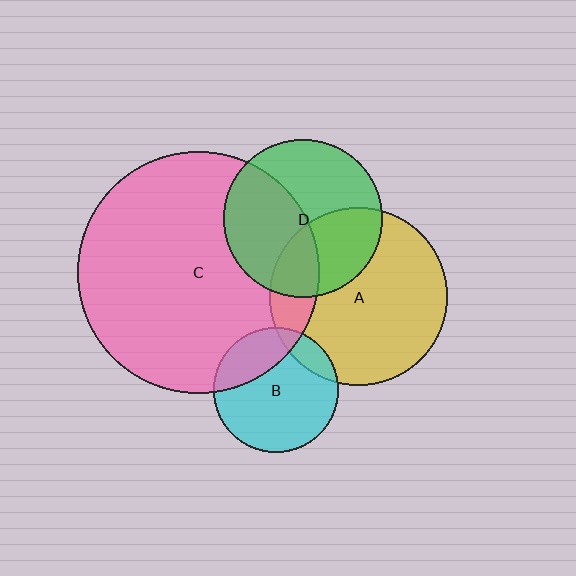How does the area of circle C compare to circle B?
Approximately 3.8 times.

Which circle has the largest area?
Circle C (pink).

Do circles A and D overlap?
Yes.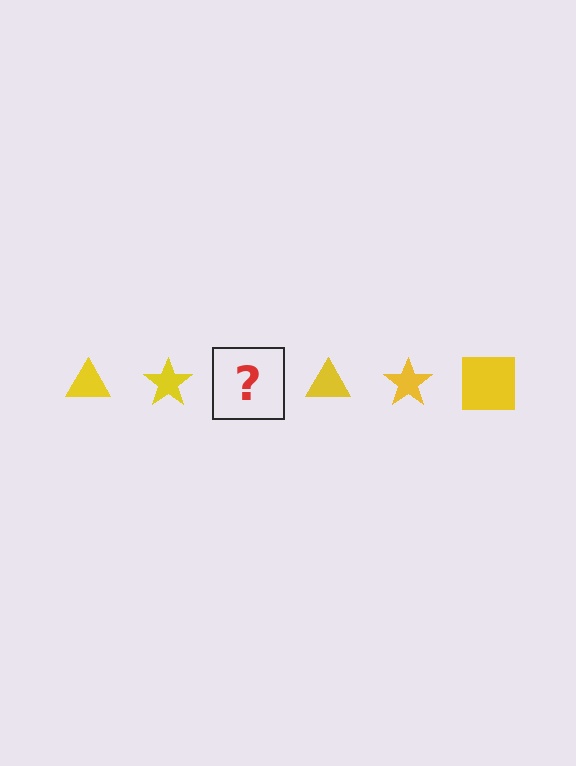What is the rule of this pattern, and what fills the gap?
The rule is that the pattern cycles through triangle, star, square shapes in yellow. The gap should be filled with a yellow square.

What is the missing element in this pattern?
The missing element is a yellow square.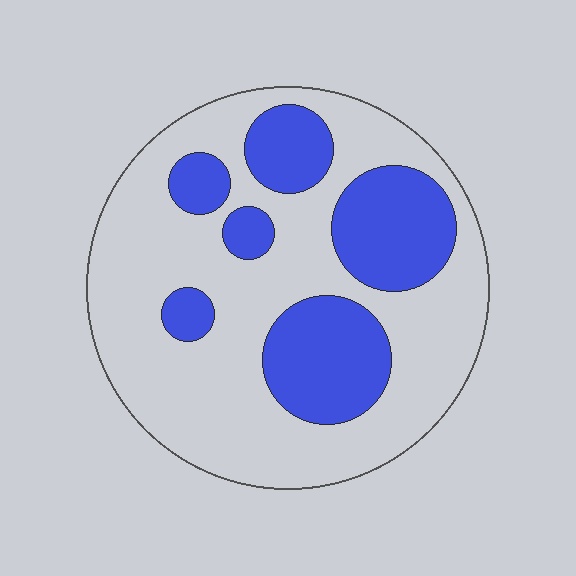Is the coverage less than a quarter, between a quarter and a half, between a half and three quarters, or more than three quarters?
Between a quarter and a half.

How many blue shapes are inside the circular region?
6.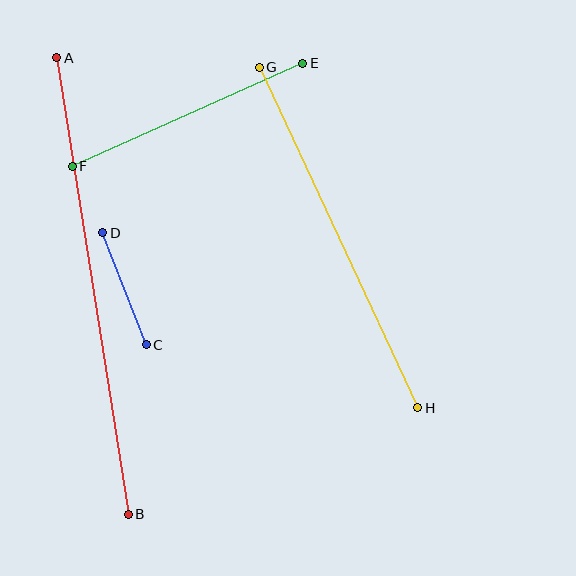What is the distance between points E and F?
The distance is approximately 253 pixels.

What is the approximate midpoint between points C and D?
The midpoint is at approximately (124, 289) pixels.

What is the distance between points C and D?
The distance is approximately 120 pixels.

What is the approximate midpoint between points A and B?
The midpoint is at approximately (93, 286) pixels.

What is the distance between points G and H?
The distance is approximately 375 pixels.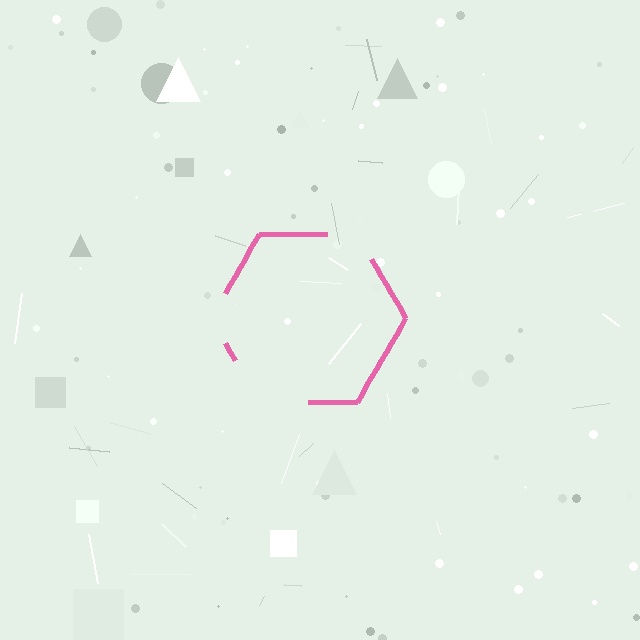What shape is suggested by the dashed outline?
The dashed outline suggests a hexagon.